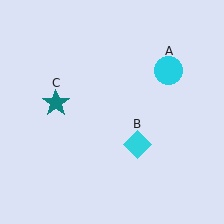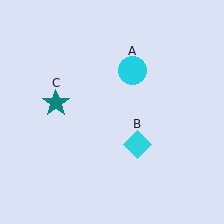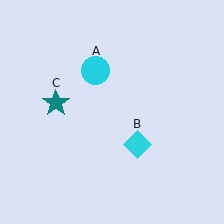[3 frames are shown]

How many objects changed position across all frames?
1 object changed position: cyan circle (object A).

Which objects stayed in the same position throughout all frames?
Cyan diamond (object B) and teal star (object C) remained stationary.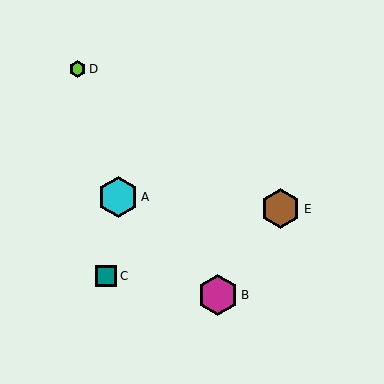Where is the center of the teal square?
The center of the teal square is at (106, 276).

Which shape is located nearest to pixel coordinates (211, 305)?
The magenta hexagon (labeled B) at (218, 295) is nearest to that location.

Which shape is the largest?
The magenta hexagon (labeled B) is the largest.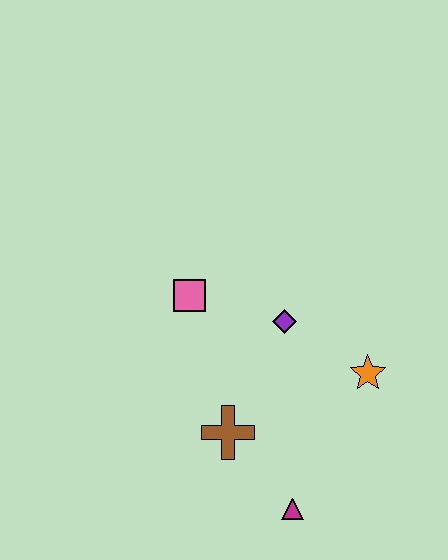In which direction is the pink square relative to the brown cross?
The pink square is above the brown cross.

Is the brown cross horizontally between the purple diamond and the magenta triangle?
No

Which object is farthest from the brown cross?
The orange star is farthest from the brown cross.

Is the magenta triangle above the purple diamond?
No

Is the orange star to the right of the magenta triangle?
Yes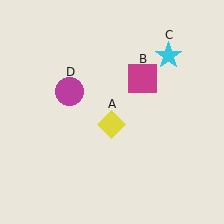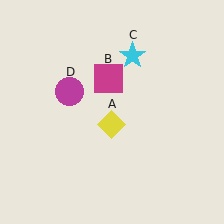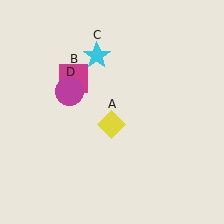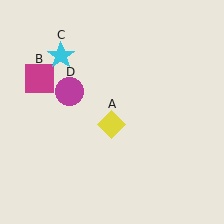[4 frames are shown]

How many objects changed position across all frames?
2 objects changed position: magenta square (object B), cyan star (object C).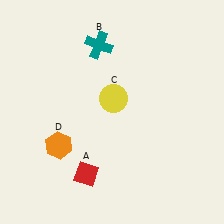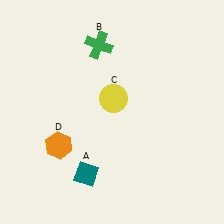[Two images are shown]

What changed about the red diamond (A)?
In Image 1, A is red. In Image 2, it changed to teal.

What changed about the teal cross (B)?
In Image 1, B is teal. In Image 2, it changed to green.